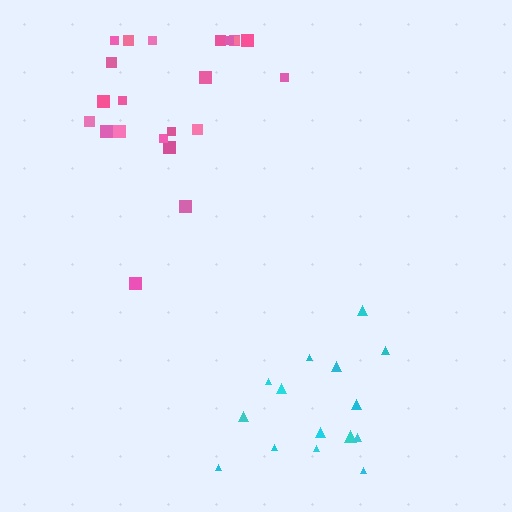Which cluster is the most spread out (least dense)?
Pink.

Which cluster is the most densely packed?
Cyan.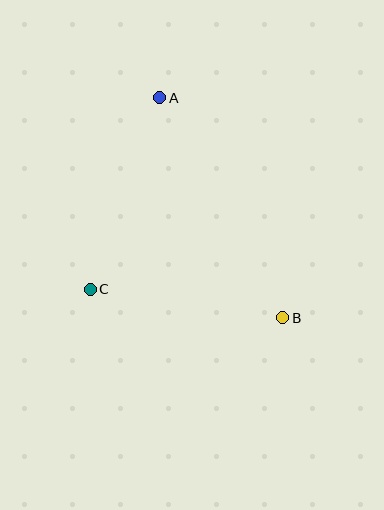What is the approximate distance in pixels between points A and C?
The distance between A and C is approximately 204 pixels.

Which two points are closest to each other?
Points B and C are closest to each other.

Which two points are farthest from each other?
Points A and B are farthest from each other.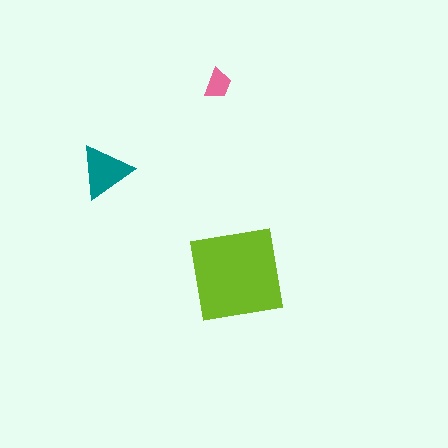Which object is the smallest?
The pink trapezoid.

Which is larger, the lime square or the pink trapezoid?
The lime square.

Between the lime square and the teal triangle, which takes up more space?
The lime square.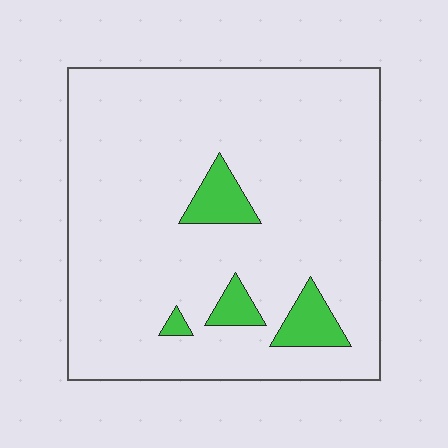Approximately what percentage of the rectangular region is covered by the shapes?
Approximately 10%.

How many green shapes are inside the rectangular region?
4.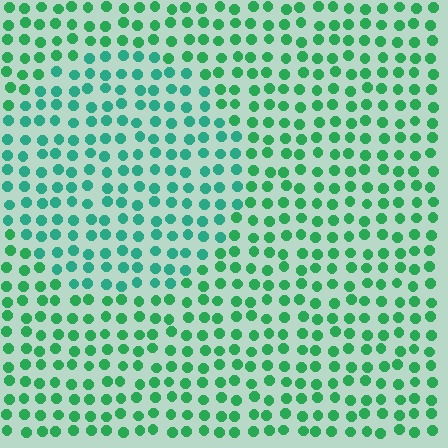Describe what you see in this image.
The image is filled with small green elements in a uniform arrangement. A circle-shaped region is visible where the elements are tinted to a slightly different hue, forming a subtle color boundary.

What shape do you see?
I see a circle.